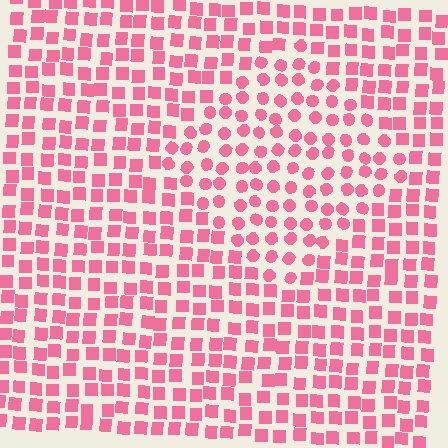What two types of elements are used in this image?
The image uses circles inside the diamond region and squares outside it.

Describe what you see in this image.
The image is filled with small pink elements arranged in a uniform grid. A diamond-shaped region contains circles, while the surrounding area contains squares. The boundary is defined purely by the change in element shape.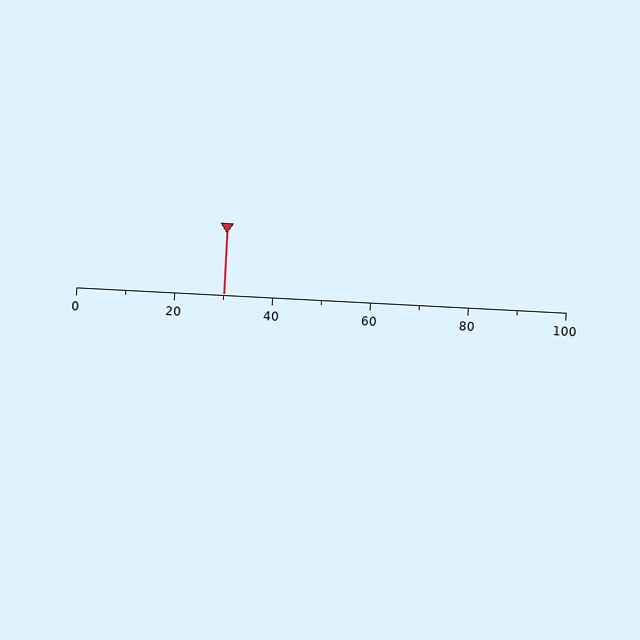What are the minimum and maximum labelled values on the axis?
The axis runs from 0 to 100.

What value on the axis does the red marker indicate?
The marker indicates approximately 30.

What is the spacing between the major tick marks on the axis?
The major ticks are spaced 20 apart.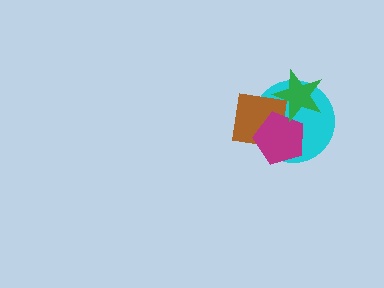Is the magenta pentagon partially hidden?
Yes, it is partially covered by another shape.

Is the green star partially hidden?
No, no other shape covers it.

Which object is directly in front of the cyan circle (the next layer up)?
The brown square is directly in front of the cyan circle.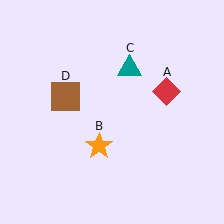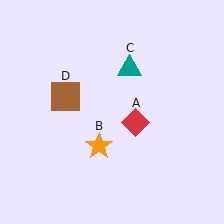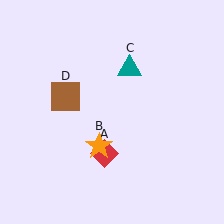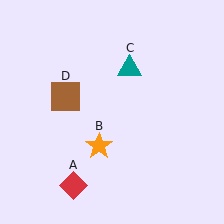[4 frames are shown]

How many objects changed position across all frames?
1 object changed position: red diamond (object A).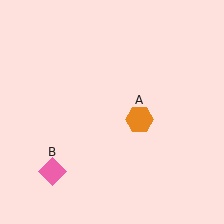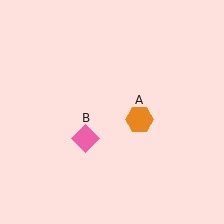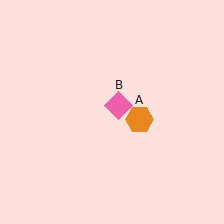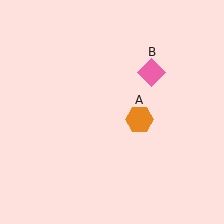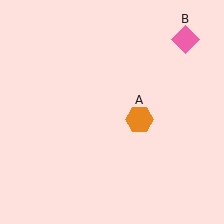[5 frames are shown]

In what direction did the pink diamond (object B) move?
The pink diamond (object B) moved up and to the right.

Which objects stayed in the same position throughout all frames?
Orange hexagon (object A) remained stationary.